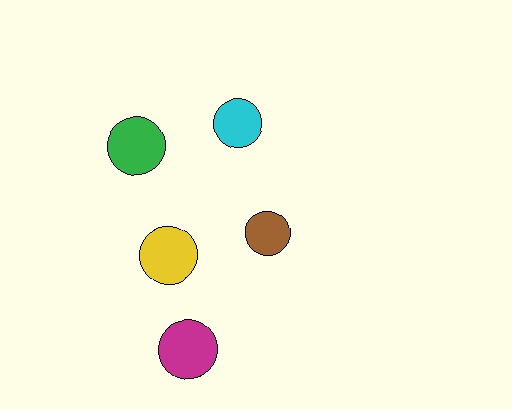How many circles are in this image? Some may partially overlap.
There are 5 circles.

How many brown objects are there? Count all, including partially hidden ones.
There is 1 brown object.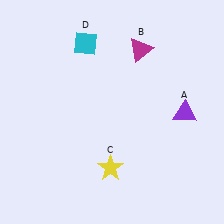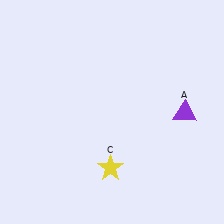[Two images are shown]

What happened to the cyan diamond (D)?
The cyan diamond (D) was removed in Image 2. It was in the top-left area of Image 1.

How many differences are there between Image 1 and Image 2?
There are 2 differences between the two images.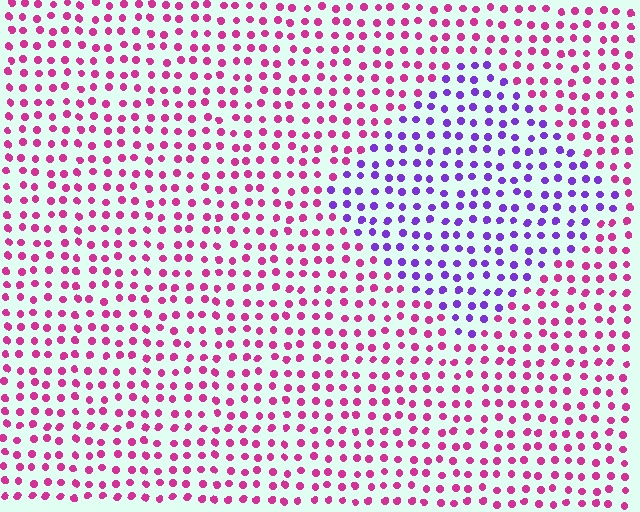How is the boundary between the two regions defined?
The boundary is defined purely by a slight shift in hue (about 54 degrees). Spacing, size, and orientation are identical on both sides.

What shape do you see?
I see a diamond.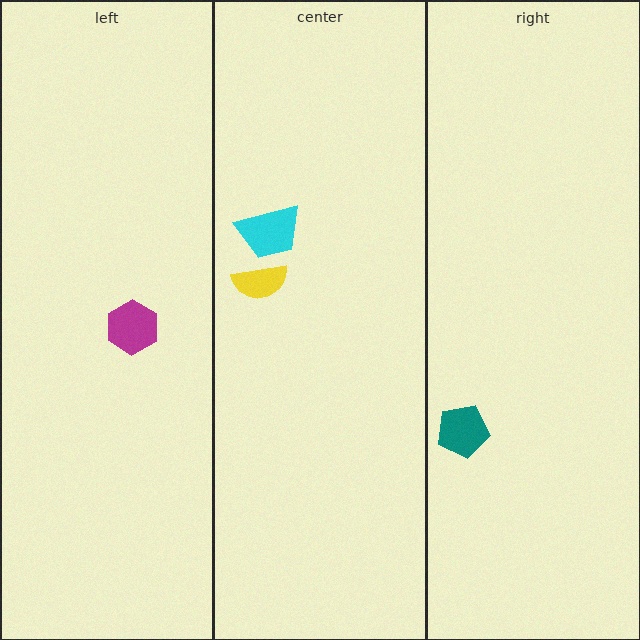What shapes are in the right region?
The teal pentagon.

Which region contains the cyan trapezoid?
The center region.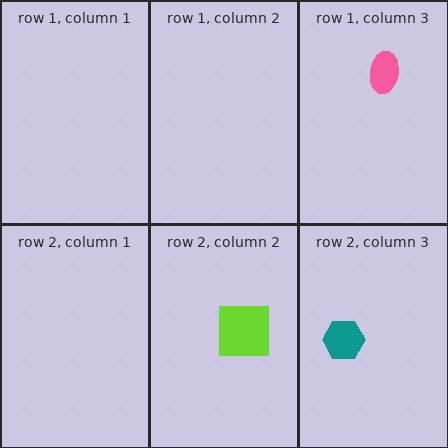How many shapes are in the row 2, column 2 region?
1.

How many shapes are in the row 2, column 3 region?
1.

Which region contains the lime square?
The row 2, column 2 region.